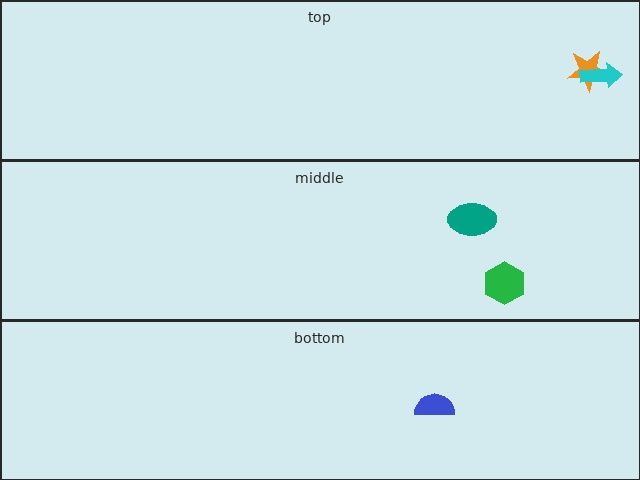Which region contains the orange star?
The top region.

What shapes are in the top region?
The orange star, the cyan arrow.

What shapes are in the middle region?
The teal ellipse, the green hexagon.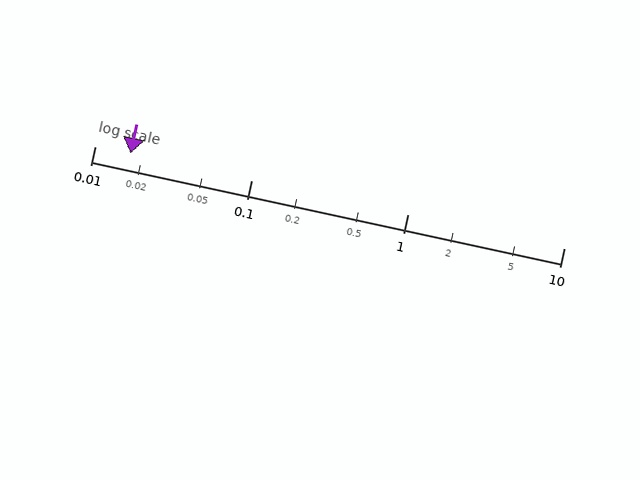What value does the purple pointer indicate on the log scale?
The pointer indicates approximately 0.017.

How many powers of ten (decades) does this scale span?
The scale spans 3 decades, from 0.01 to 10.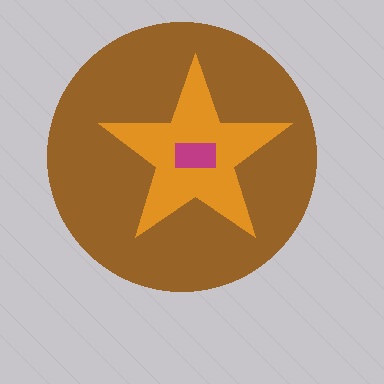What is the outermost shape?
The brown circle.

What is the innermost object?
The magenta rectangle.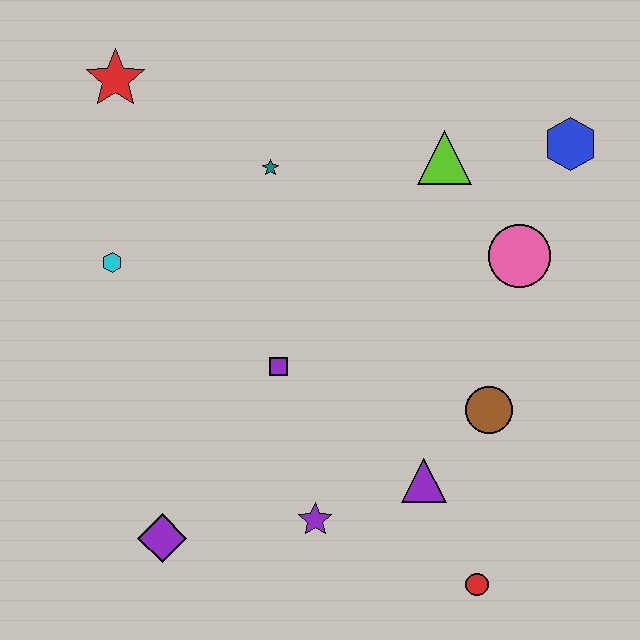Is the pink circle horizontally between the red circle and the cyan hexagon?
No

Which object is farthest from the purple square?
The blue hexagon is farthest from the purple square.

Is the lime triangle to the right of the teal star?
Yes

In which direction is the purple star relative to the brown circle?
The purple star is to the left of the brown circle.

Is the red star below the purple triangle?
No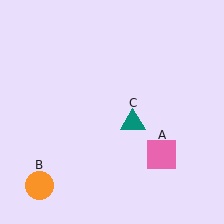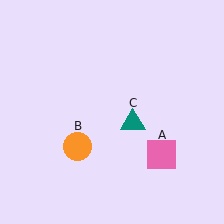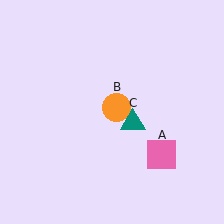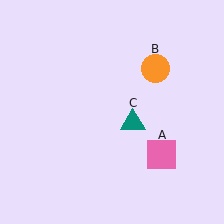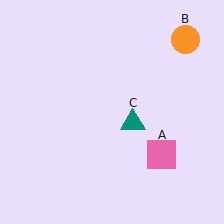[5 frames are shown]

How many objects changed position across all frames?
1 object changed position: orange circle (object B).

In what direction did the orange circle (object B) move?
The orange circle (object B) moved up and to the right.